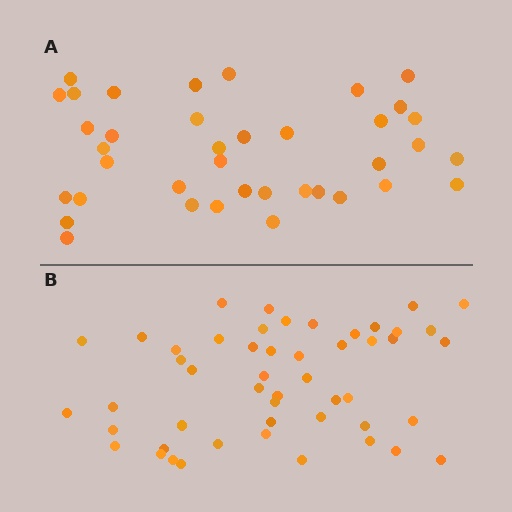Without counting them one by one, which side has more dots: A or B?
Region B (the bottom region) has more dots.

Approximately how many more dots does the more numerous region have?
Region B has roughly 12 or so more dots than region A.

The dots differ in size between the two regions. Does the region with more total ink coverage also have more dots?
No. Region A has more total ink coverage because its dots are larger, but region B actually contains more individual dots. Total area can be misleading — the number of items is what matters here.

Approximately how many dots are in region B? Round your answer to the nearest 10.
About 50 dots.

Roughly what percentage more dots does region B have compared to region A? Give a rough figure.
About 30% more.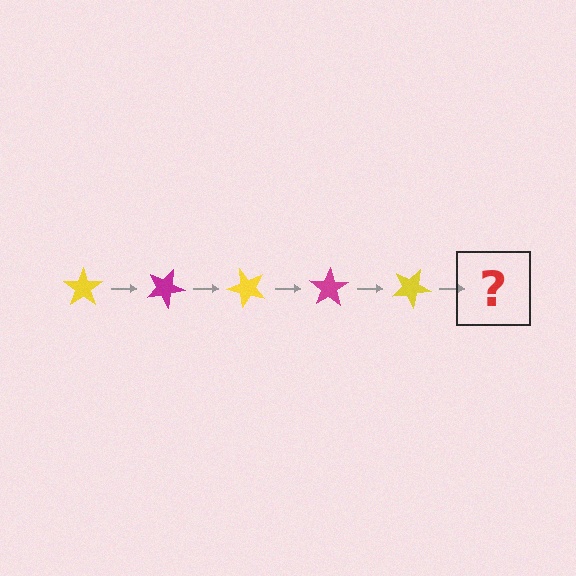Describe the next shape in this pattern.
It should be a magenta star, rotated 125 degrees from the start.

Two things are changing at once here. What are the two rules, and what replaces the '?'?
The two rules are that it rotates 25 degrees each step and the color cycles through yellow and magenta. The '?' should be a magenta star, rotated 125 degrees from the start.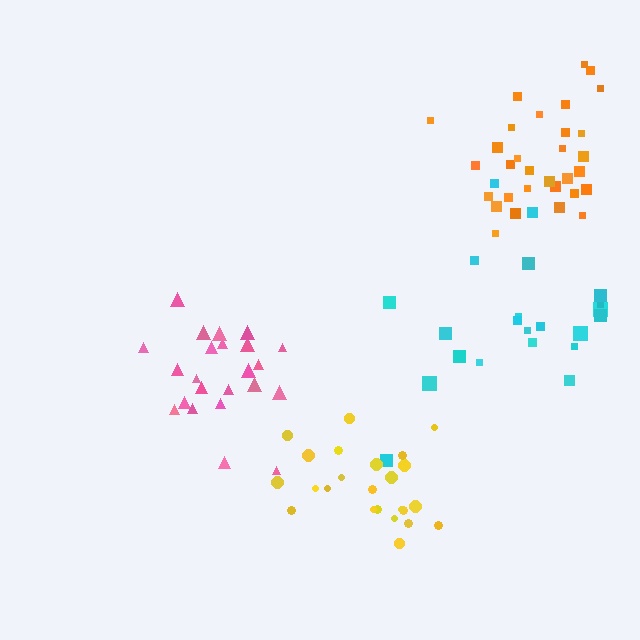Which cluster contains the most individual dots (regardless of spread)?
Orange (31).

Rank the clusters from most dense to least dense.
orange, pink, yellow, cyan.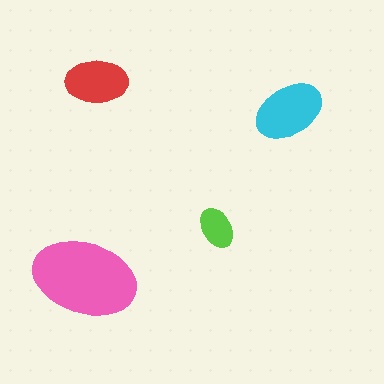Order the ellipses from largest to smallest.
the pink one, the cyan one, the red one, the lime one.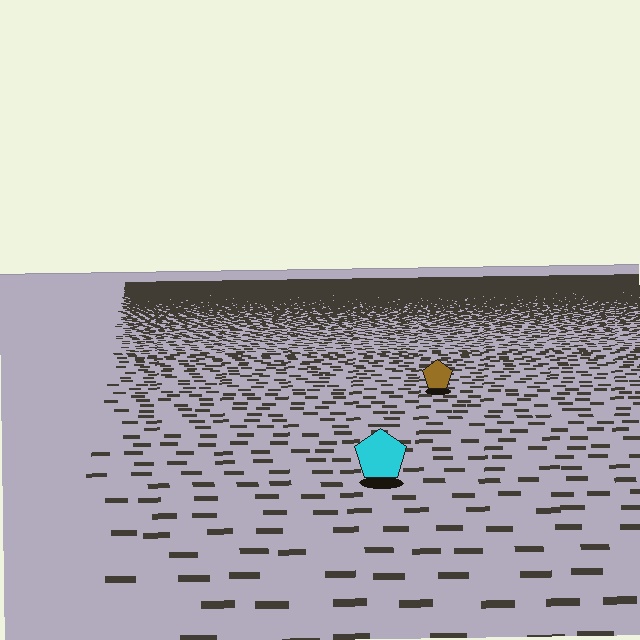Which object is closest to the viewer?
The cyan pentagon is closest. The texture marks near it are larger and more spread out.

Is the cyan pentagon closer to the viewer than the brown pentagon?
Yes. The cyan pentagon is closer — you can tell from the texture gradient: the ground texture is coarser near it.